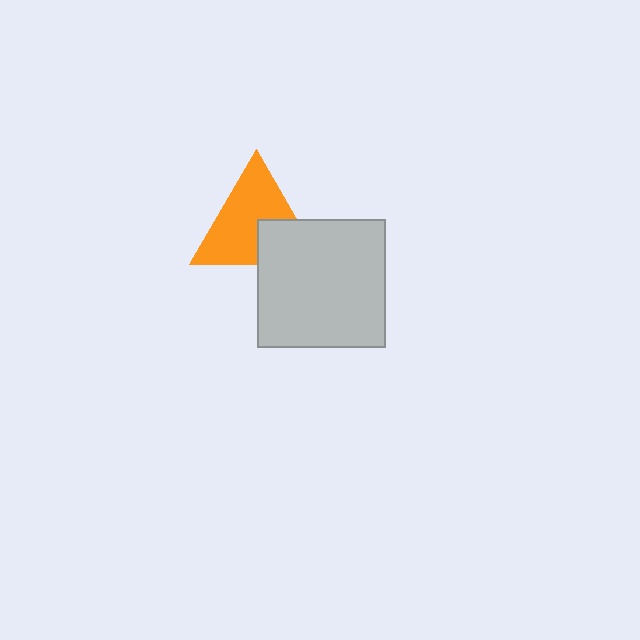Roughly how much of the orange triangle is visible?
Most of it is visible (roughly 69%).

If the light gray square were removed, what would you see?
You would see the complete orange triangle.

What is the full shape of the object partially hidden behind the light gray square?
The partially hidden object is an orange triangle.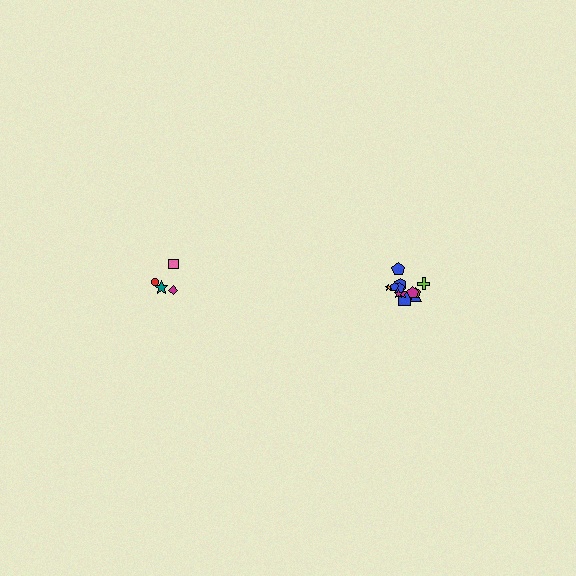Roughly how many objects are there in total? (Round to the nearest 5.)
Roughly 15 objects in total.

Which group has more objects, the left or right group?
The right group.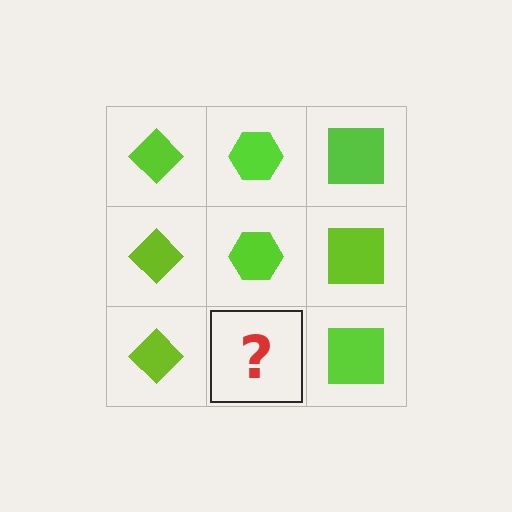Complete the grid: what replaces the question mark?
The question mark should be replaced with a lime hexagon.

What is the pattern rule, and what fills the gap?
The rule is that each column has a consistent shape. The gap should be filled with a lime hexagon.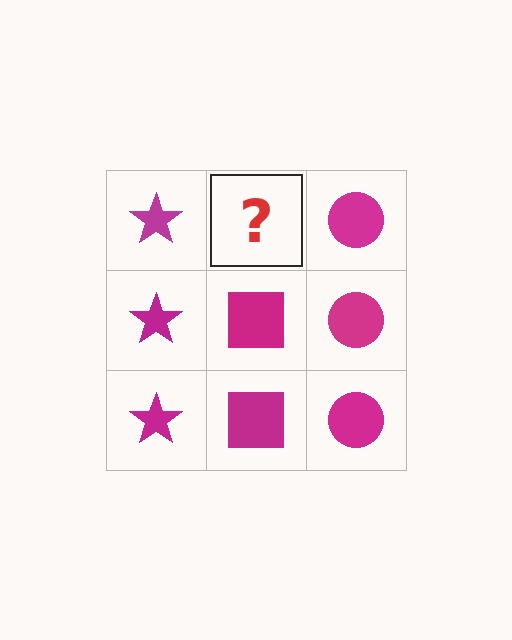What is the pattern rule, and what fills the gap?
The rule is that each column has a consistent shape. The gap should be filled with a magenta square.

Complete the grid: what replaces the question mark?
The question mark should be replaced with a magenta square.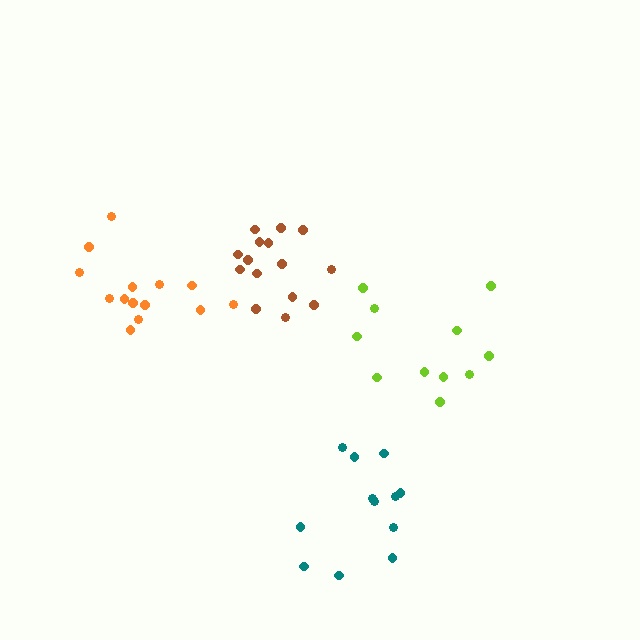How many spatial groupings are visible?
There are 4 spatial groupings.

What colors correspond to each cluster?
The clusters are colored: brown, teal, lime, orange.